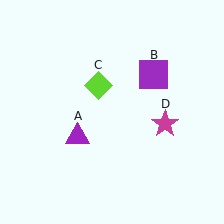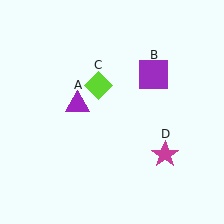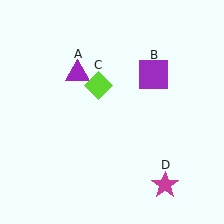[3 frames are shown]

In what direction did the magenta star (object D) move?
The magenta star (object D) moved down.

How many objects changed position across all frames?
2 objects changed position: purple triangle (object A), magenta star (object D).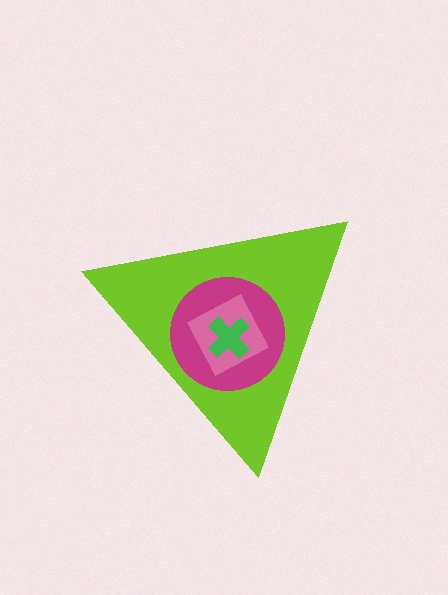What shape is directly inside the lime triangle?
The magenta circle.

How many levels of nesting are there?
4.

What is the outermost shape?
The lime triangle.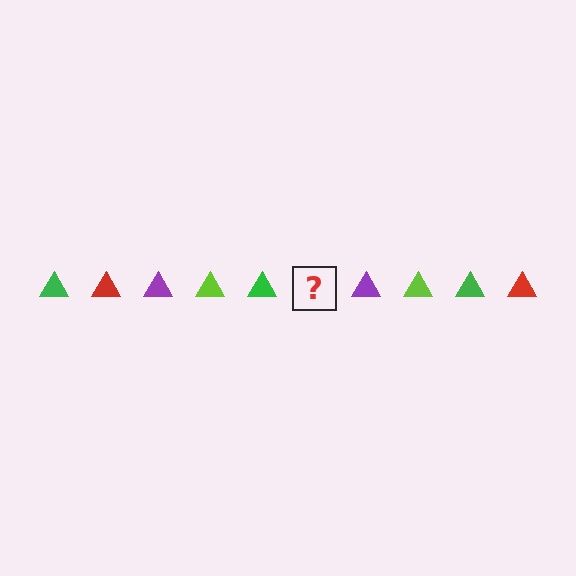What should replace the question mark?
The question mark should be replaced with a red triangle.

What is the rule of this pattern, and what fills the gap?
The rule is that the pattern cycles through green, red, purple, lime triangles. The gap should be filled with a red triangle.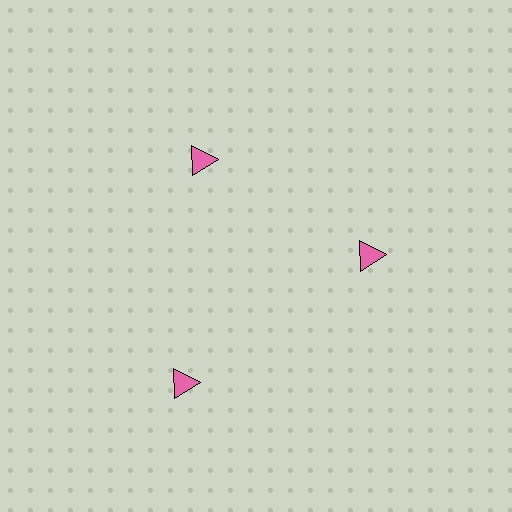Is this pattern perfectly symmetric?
No. The 3 pink triangles are arranged in a ring, but one element near the 7 o'clock position is pushed outward from the center, breaking the 3-fold rotational symmetry.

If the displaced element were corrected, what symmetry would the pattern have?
It would have 3-fold rotational symmetry — the pattern would map onto itself every 120 degrees.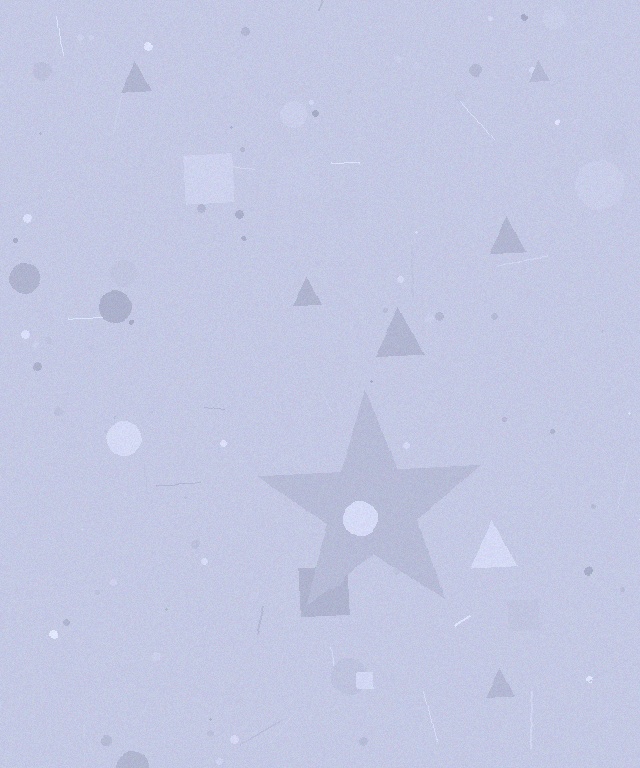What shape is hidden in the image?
A star is hidden in the image.